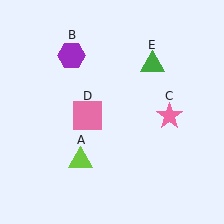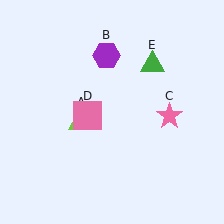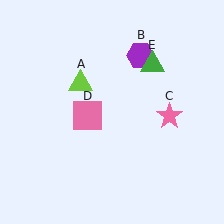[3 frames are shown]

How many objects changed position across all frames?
2 objects changed position: lime triangle (object A), purple hexagon (object B).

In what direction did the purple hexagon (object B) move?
The purple hexagon (object B) moved right.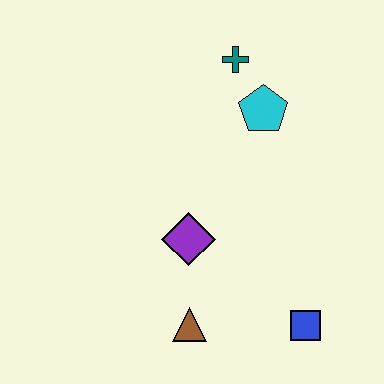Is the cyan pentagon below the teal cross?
Yes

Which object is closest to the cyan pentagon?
The teal cross is closest to the cyan pentagon.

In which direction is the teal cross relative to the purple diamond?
The teal cross is above the purple diamond.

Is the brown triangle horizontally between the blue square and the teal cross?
No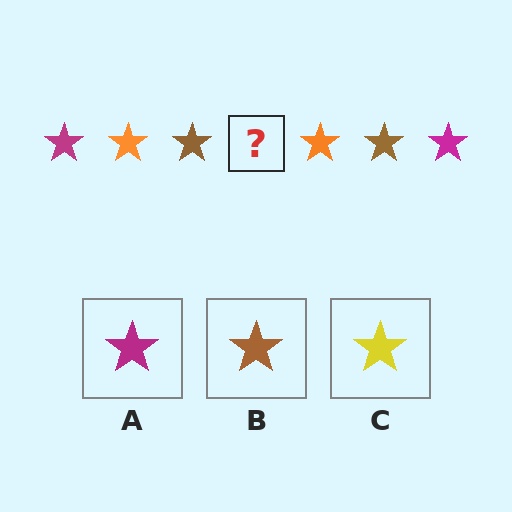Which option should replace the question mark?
Option A.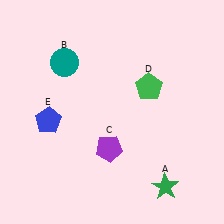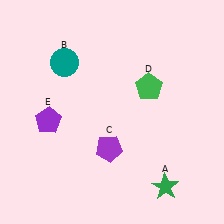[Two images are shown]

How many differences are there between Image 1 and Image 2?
There is 1 difference between the two images.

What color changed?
The pentagon (E) changed from blue in Image 1 to purple in Image 2.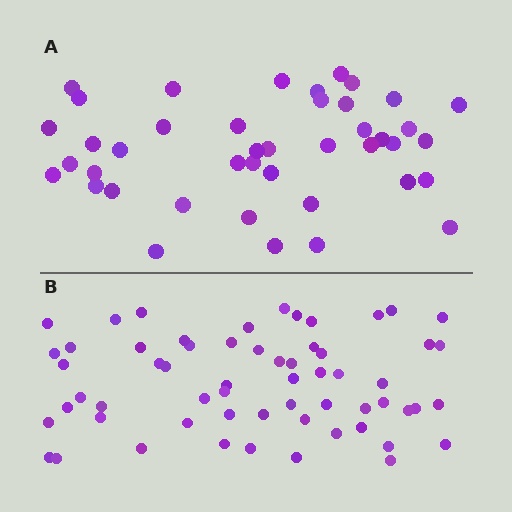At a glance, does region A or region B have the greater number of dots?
Region B (the bottom region) has more dots.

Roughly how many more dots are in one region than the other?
Region B has approximately 20 more dots than region A.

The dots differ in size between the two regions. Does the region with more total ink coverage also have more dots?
No. Region A has more total ink coverage because its dots are larger, but region B actually contains more individual dots. Total area can be misleading — the number of items is what matters here.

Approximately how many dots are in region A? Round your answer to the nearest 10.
About 40 dots. (The exact count is 42, which rounds to 40.)